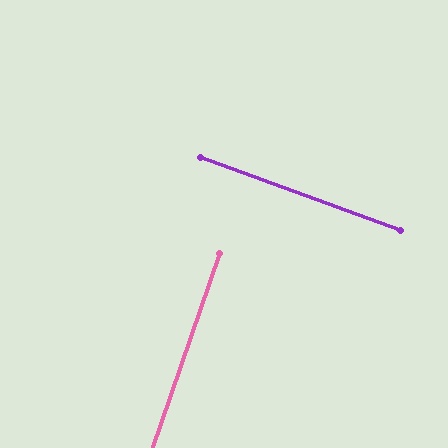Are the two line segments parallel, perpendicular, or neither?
Perpendicular — they meet at approximately 89°.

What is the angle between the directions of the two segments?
Approximately 89 degrees.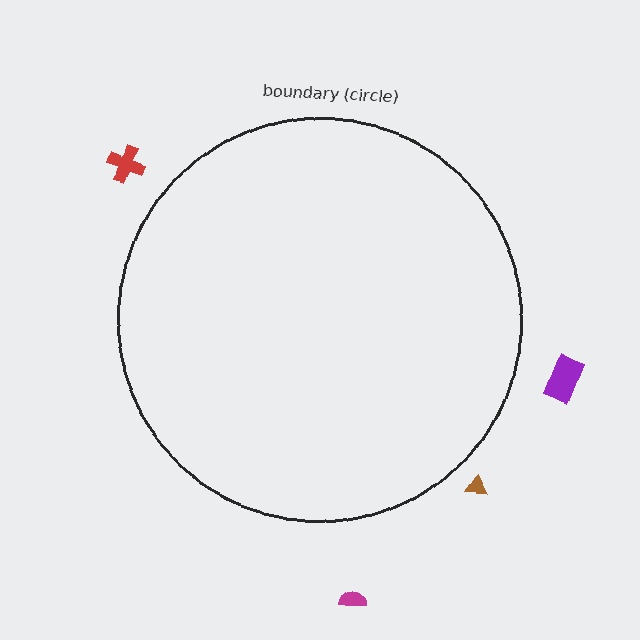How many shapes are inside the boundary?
0 inside, 4 outside.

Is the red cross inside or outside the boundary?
Outside.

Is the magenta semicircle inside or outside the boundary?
Outside.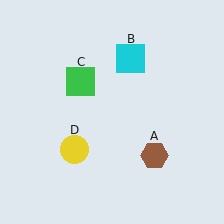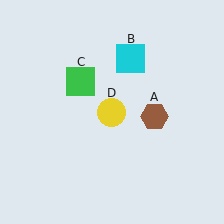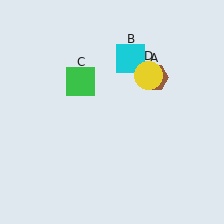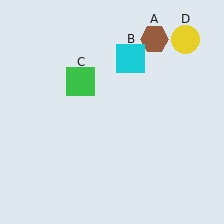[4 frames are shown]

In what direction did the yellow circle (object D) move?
The yellow circle (object D) moved up and to the right.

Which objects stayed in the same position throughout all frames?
Cyan square (object B) and green square (object C) remained stationary.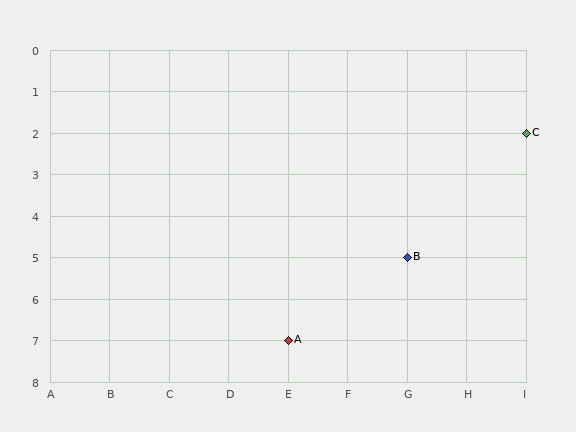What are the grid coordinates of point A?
Point A is at grid coordinates (E, 7).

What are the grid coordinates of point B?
Point B is at grid coordinates (G, 5).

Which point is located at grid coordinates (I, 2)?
Point C is at (I, 2).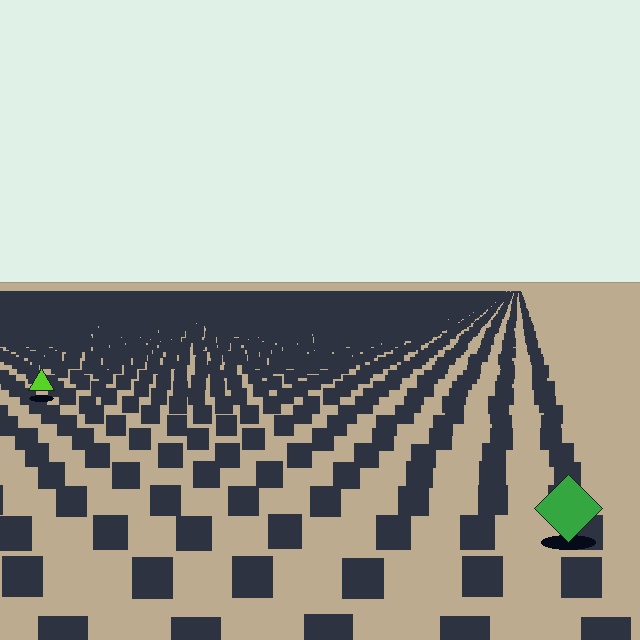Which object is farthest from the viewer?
The lime triangle is farthest from the viewer. It appears smaller and the ground texture around it is denser.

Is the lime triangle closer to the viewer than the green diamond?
No. The green diamond is closer — you can tell from the texture gradient: the ground texture is coarser near it.